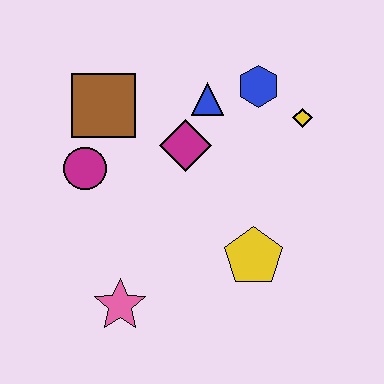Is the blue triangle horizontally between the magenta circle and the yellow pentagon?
Yes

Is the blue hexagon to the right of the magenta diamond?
Yes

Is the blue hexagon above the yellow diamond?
Yes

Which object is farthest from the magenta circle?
The yellow diamond is farthest from the magenta circle.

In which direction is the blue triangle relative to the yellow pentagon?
The blue triangle is above the yellow pentagon.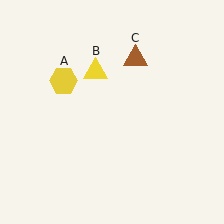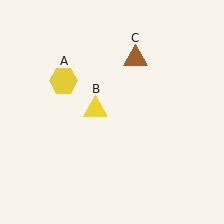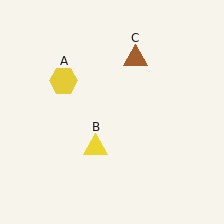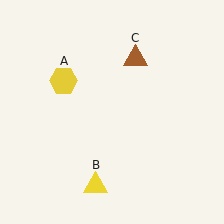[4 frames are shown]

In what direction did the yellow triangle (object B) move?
The yellow triangle (object B) moved down.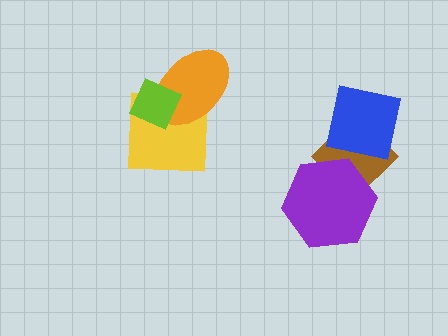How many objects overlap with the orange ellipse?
2 objects overlap with the orange ellipse.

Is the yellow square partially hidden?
Yes, it is partially covered by another shape.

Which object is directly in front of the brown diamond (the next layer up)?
The purple hexagon is directly in front of the brown diamond.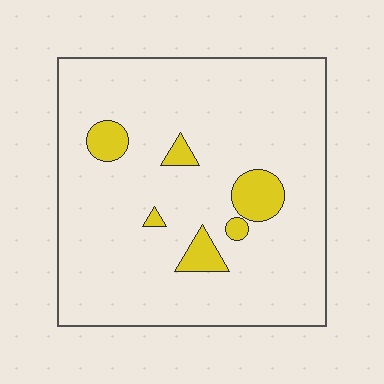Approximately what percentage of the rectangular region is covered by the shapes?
Approximately 10%.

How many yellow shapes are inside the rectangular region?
6.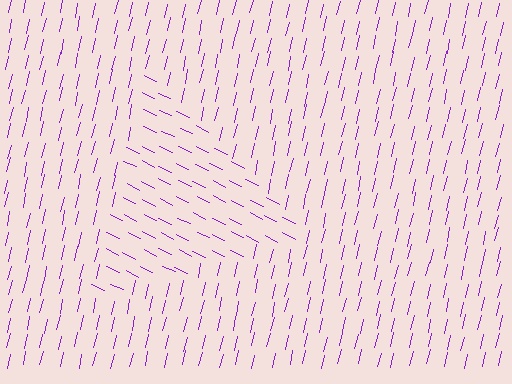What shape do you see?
I see a triangle.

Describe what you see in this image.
The image is filled with small purple line segments. A triangle region in the image has lines oriented differently from the surrounding lines, creating a visible texture boundary.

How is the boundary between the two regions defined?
The boundary is defined purely by a change in line orientation (approximately 76 degrees difference). All lines are the same color and thickness.